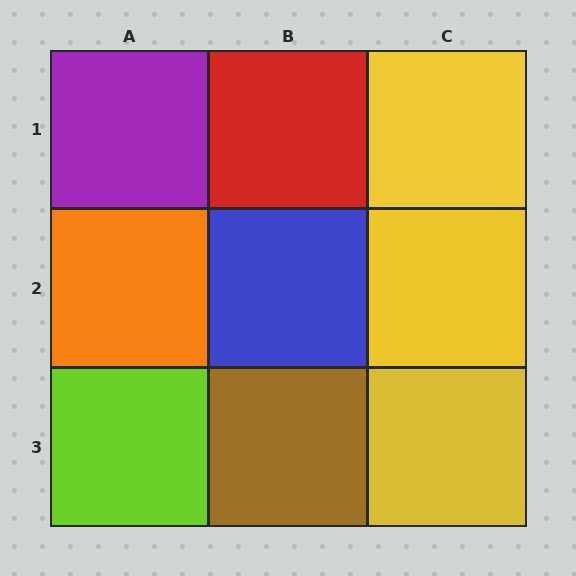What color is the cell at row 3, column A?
Lime.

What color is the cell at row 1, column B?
Red.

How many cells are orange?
1 cell is orange.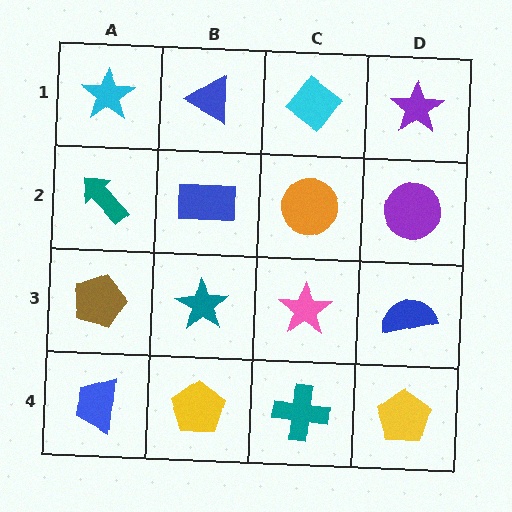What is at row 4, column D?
A yellow pentagon.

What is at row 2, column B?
A blue rectangle.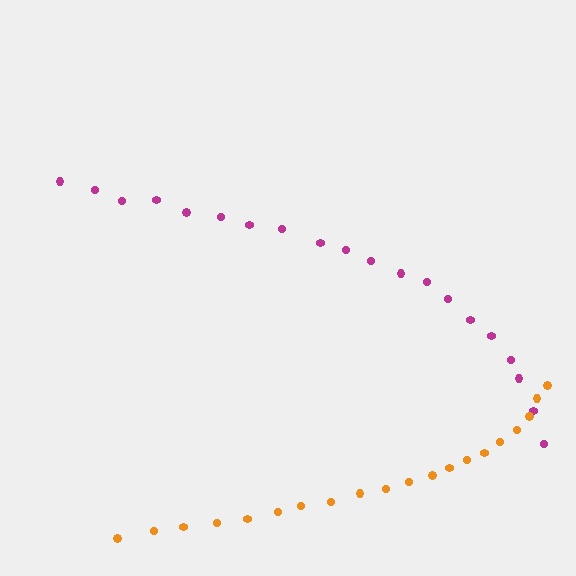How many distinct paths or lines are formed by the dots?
There are 2 distinct paths.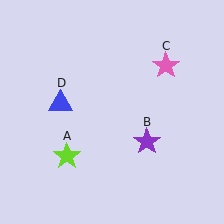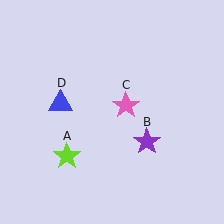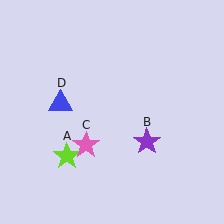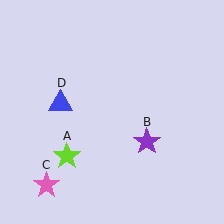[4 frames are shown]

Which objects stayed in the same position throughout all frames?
Lime star (object A) and purple star (object B) and blue triangle (object D) remained stationary.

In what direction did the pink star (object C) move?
The pink star (object C) moved down and to the left.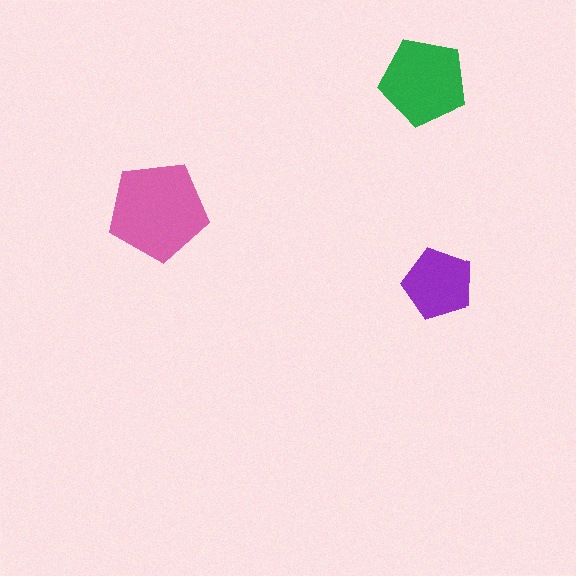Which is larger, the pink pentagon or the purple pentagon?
The pink one.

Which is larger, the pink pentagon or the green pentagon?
The pink one.